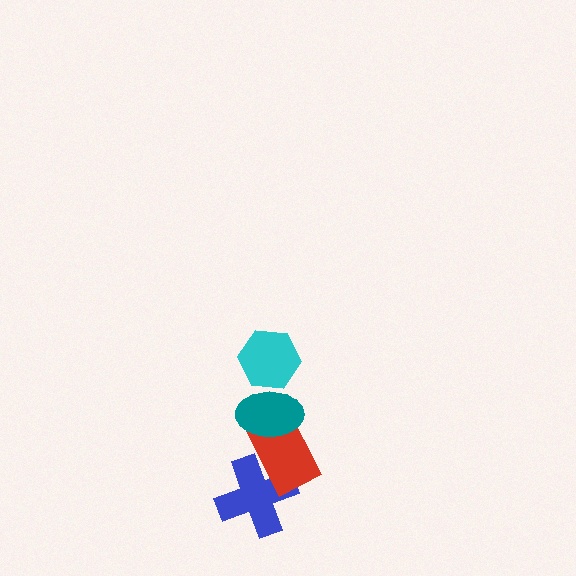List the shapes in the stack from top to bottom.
From top to bottom: the cyan hexagon, the teal ellipse, the red rectangle, the blue cross.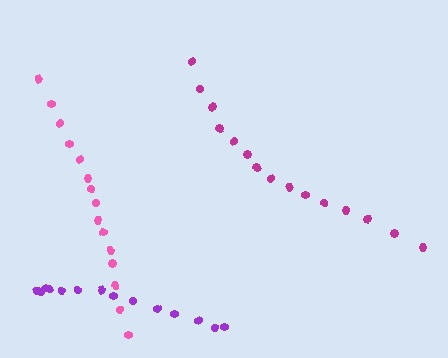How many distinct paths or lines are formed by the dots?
There are 3 distinct paths.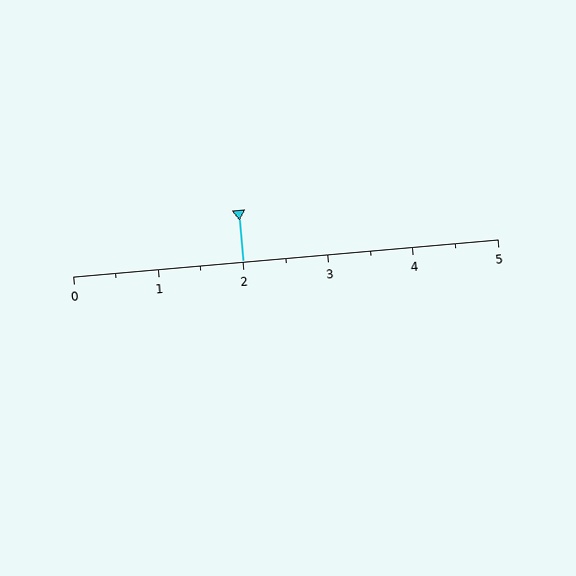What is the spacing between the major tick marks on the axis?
The major ticks are spaced 1 apart.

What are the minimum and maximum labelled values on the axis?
The axis runs from 0 to 5.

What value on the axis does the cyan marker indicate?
The marker indicates approximately 2.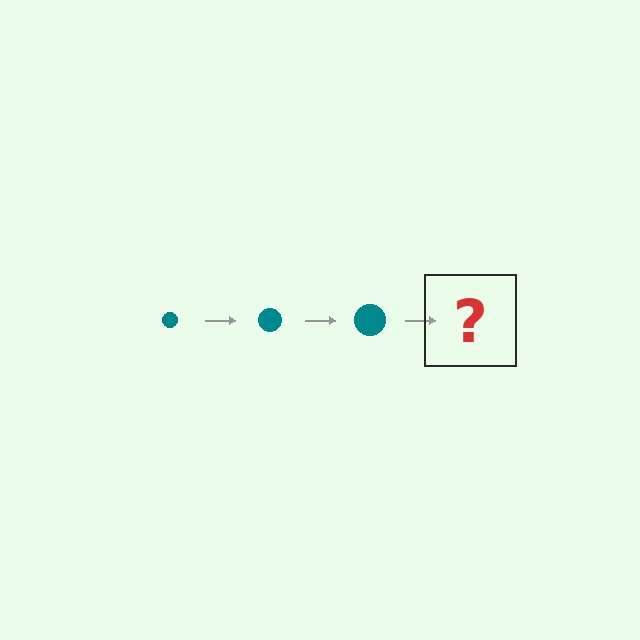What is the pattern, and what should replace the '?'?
The pattern is that the circle gets progressively larger each step. The '?' should be a teal circle, larger than the previous one.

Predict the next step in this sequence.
The next step is a teal circle, larger than the previous one.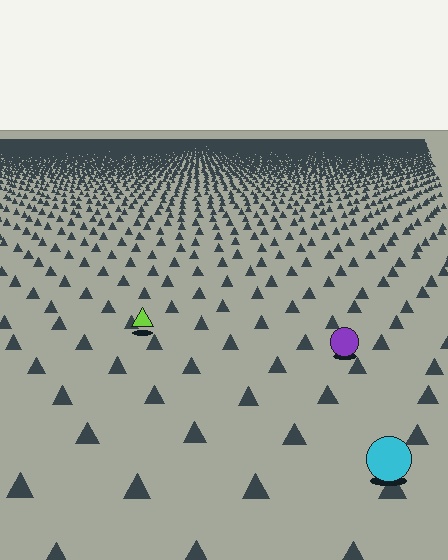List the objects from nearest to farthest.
From nearest to farthest: the cyan circle, the purple circle, the lime triangle.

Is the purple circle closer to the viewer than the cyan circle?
No. The cyan circle is closer — you can tell from the texture gradient: the ground texture is coarser near it.